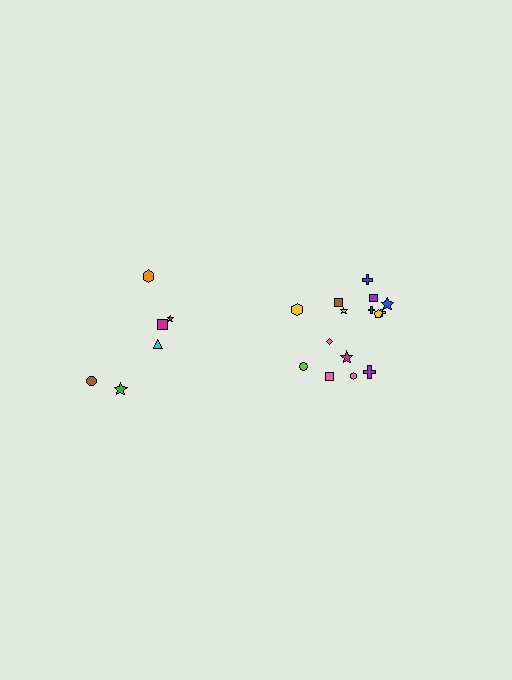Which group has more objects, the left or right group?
The right group.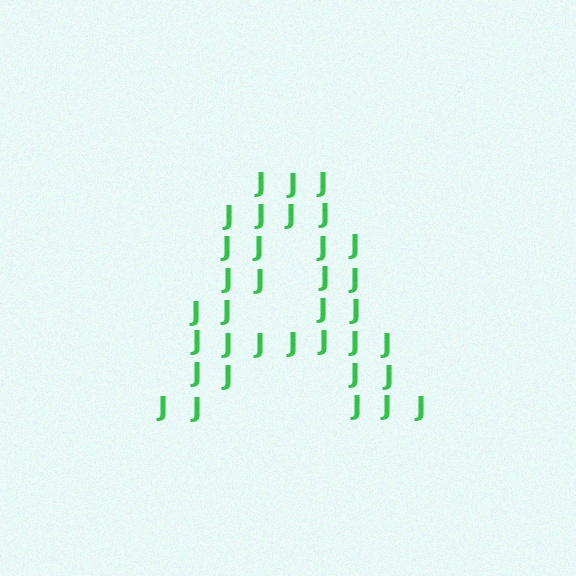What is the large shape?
The large shape is the letter A.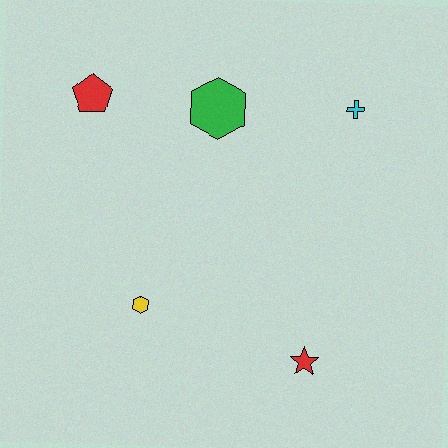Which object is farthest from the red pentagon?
The red star is farthest from the red pentagon.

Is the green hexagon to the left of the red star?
Yes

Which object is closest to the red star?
The yellow hexagon is closest to the red star.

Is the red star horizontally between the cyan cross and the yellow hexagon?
Yes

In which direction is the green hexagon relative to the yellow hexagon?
The green hexagon is above the yellow hexagon.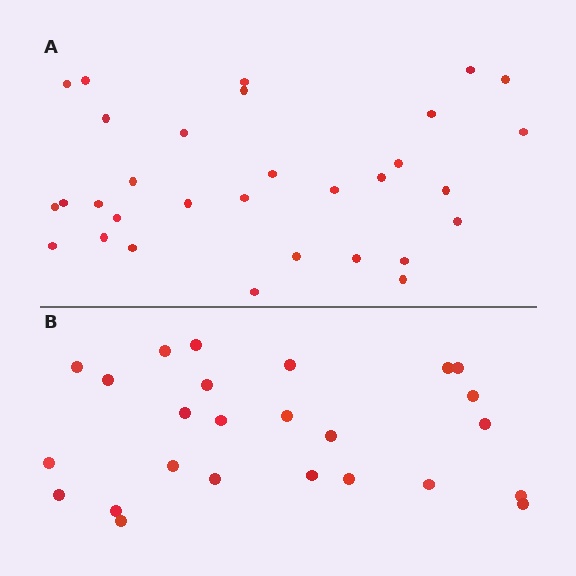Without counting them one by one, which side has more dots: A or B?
Region A (the top region) has more dots.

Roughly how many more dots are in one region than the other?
Region A has about 6 more dots than region B.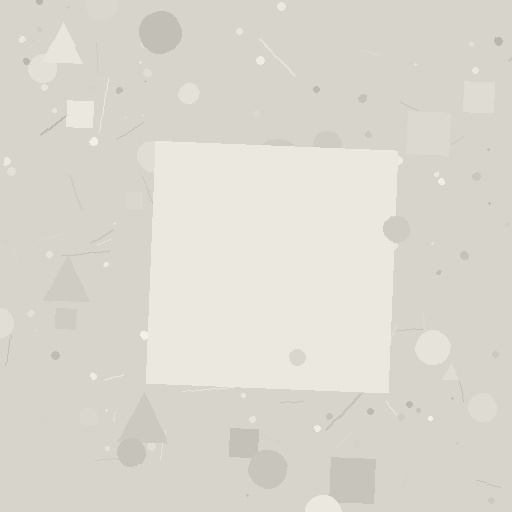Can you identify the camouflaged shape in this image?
The camouflaged shape is a square.